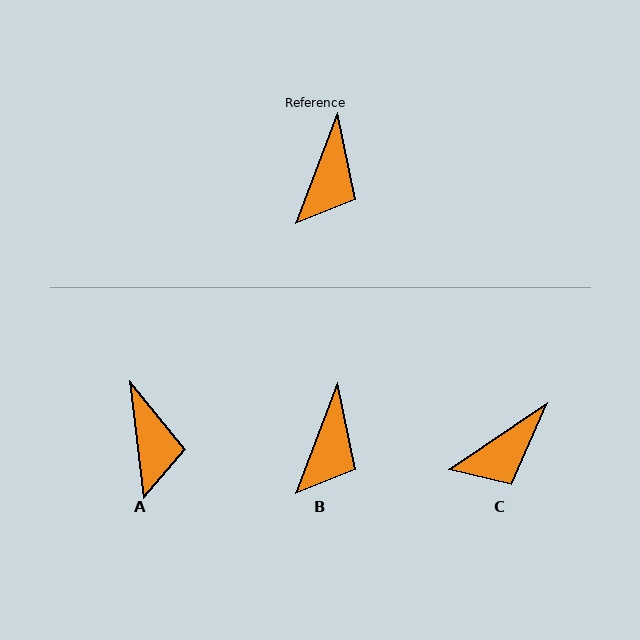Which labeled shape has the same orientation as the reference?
B.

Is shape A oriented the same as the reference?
No, it is off by about 28 degrees.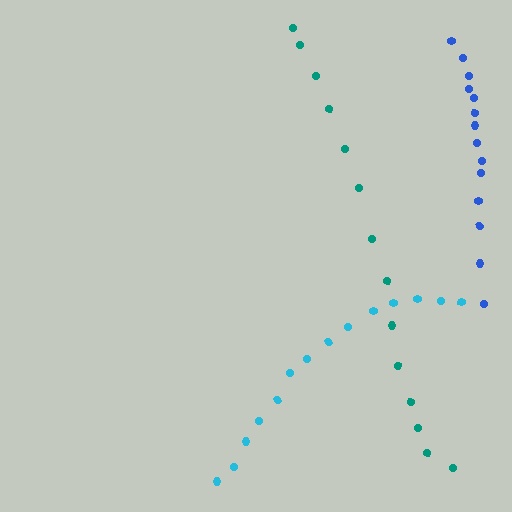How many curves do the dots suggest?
There are 3 distinct paths.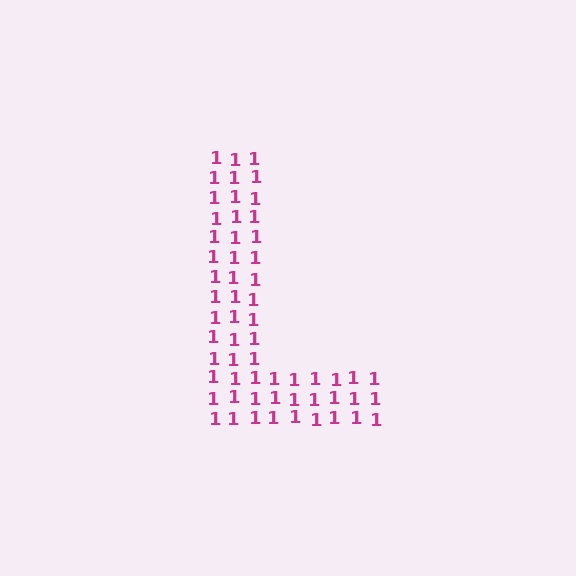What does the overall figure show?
The overall figure shows the letter L.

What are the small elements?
The small elements are digit 1's.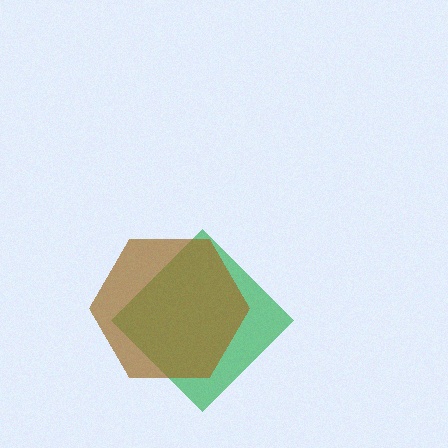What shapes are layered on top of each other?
The layered shapes are: a green diamond, a brown hexagon.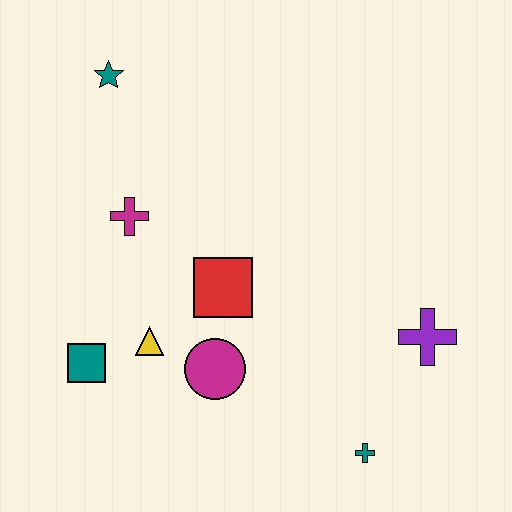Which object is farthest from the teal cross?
The teal star is farthest from the teal cross.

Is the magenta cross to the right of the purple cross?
No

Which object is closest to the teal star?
The magenta cross is closest to the teal star.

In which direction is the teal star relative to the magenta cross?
The teal star is above the magenta cross.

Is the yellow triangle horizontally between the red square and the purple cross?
No